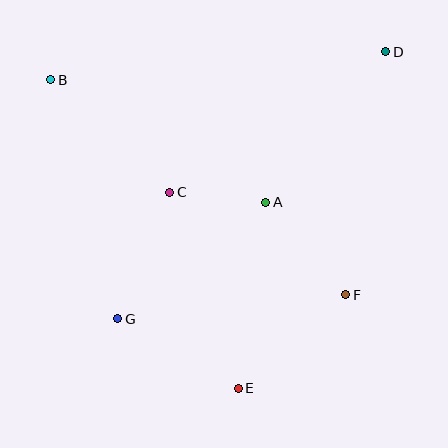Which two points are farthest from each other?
Points D and G are farthest from each other.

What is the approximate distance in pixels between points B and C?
The distance between B and C is approximately 164 pixels.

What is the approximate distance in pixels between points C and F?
The distance between C and F is approximately 204 pixels.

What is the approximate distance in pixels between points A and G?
The distance between A and G is approximately 188 pixels.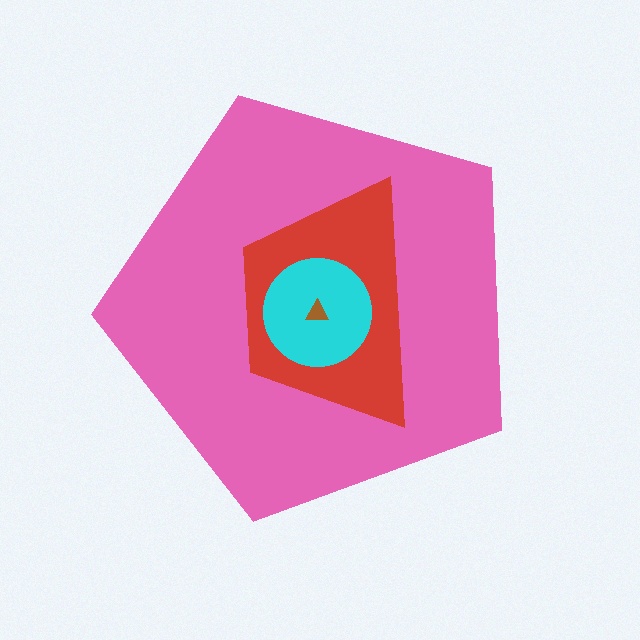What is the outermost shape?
The pink pentagon.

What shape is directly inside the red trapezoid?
The cyan circle.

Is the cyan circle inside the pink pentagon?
Yes.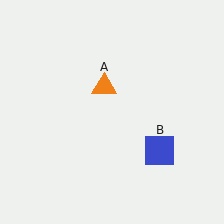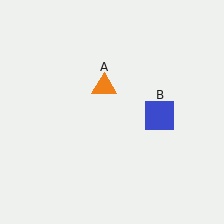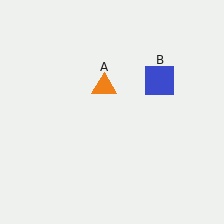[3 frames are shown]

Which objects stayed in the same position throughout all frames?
Orange triangle (object A) remained stationary.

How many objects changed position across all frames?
1 object changed position: blue square (object B).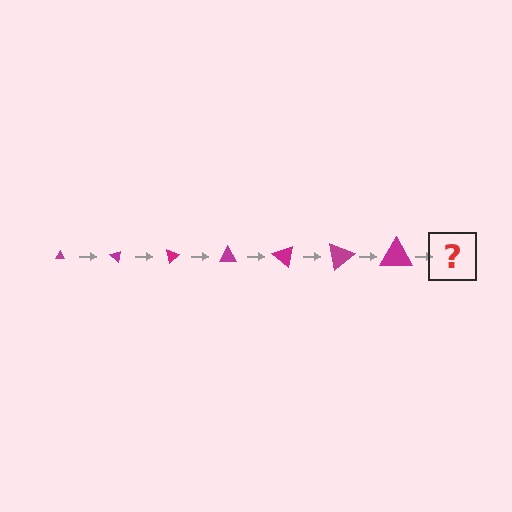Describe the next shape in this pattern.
It should be a triangle, larger than the previous one and rotated 280 degrees from the start.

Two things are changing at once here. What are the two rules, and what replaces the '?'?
The two rules are that the triangle grows larger each step and it rotates 40 degrees each step. The '?' should be a triangle, larger than the previous one and rotated 280 degrees from the start.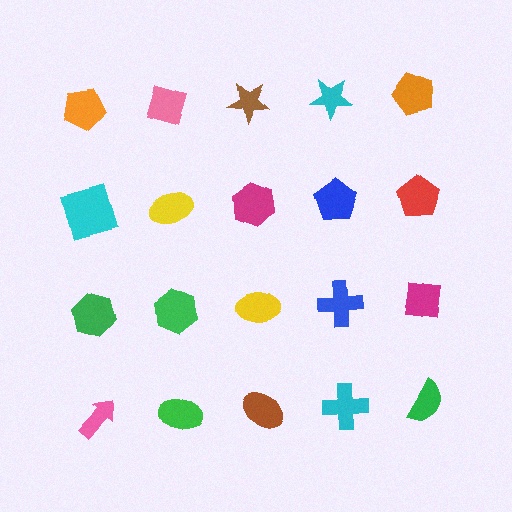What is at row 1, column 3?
A brown star.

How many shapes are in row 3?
5 shapes.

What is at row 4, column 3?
A brown ellipse.